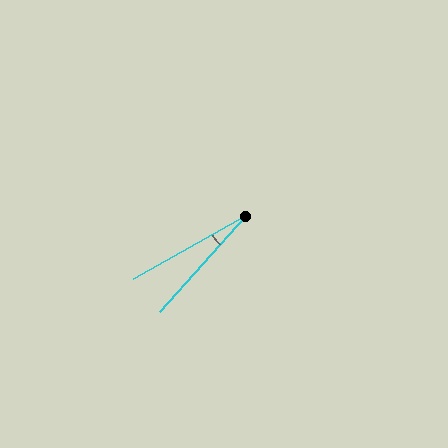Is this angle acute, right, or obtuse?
It is acute.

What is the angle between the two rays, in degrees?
Approximately 19 degrees.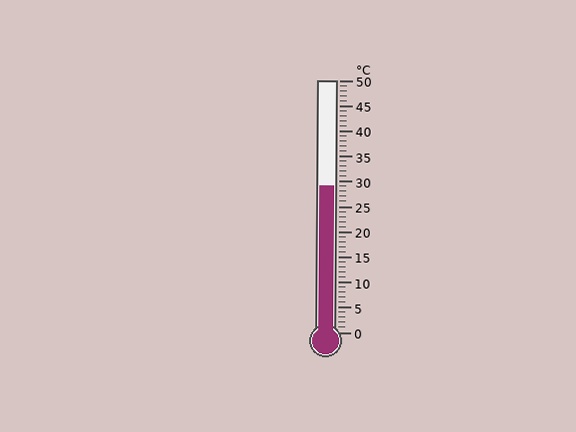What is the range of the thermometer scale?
The thermometer scale ranges from 0°C to 50°C.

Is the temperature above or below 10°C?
The temperature is above 10°C.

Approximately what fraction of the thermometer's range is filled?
The thermometer is filled to approximately 60% of its range.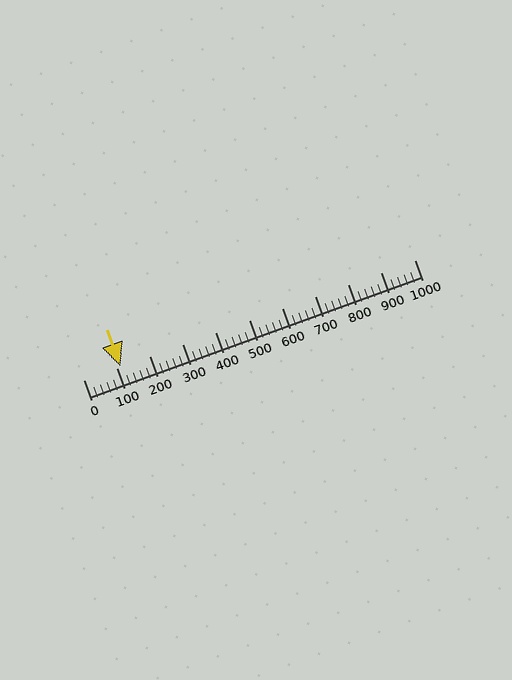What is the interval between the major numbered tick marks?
The major tick marks are spaced 100 units apart.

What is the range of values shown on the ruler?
The ruler shows values from 0 to 1000.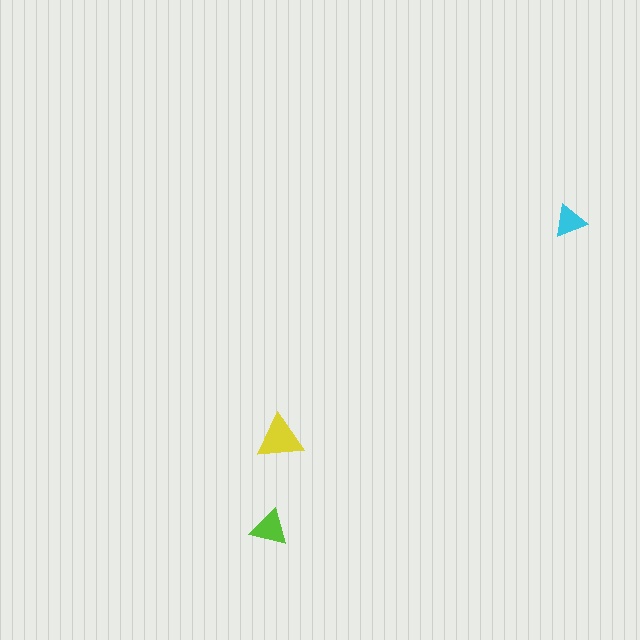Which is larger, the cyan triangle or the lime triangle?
The lime one.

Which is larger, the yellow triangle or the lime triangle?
The yellow one.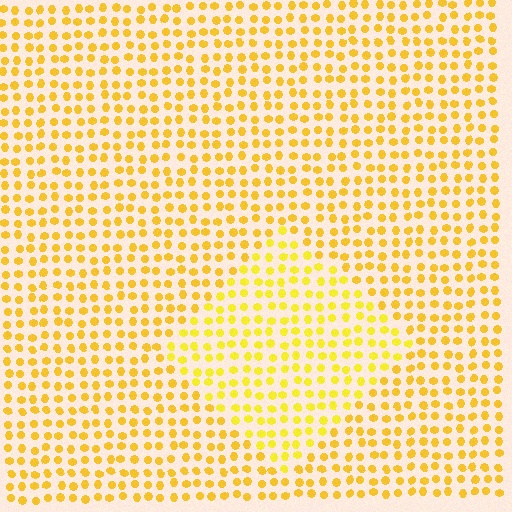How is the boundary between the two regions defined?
The boundary is defined purely by a slight shift in hue (about 13 degrees). Spacing, size, and orientation are identical on both sides.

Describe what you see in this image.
The image is filled with small yellow elements in a uniform arrangement. A diamond-shaped region is visible where the elements are tinted to a slightly different hue, forming a subtle color boundary.